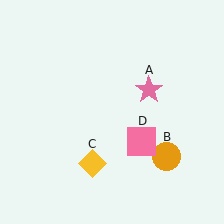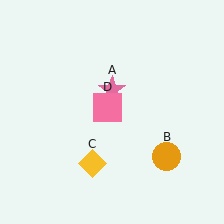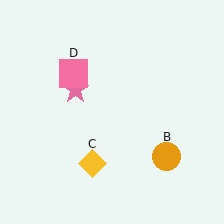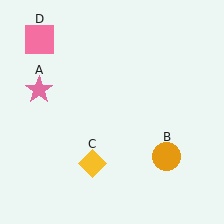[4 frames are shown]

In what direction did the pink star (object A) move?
The pink star (object A) moved left.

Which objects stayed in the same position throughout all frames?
Orange circle (object B) and yellow diamond (object C) remained stationary.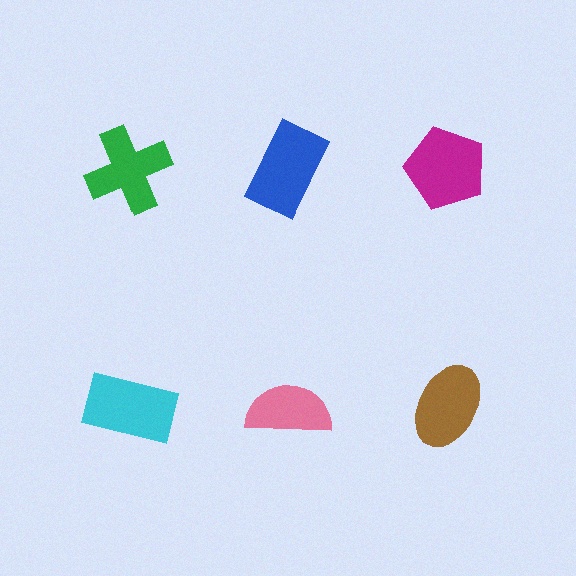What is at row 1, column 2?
A blue rectangle.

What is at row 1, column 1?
A green cross.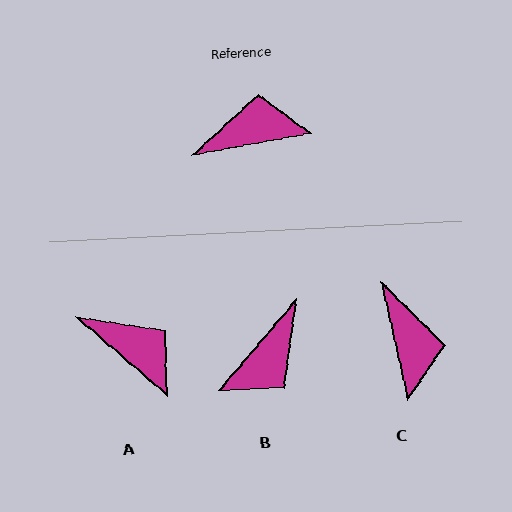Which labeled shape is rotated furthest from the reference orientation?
B, about 141 degrees away.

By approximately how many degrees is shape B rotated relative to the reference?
Approximately 141 degrees clockwise.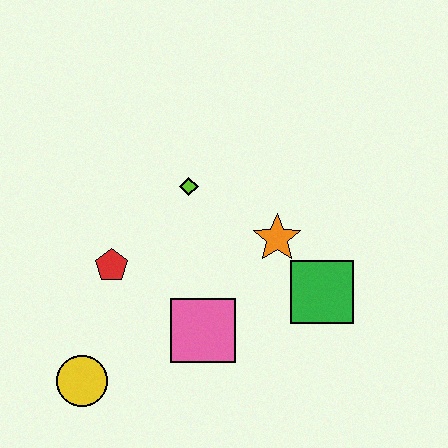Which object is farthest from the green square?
The yellow circle is farthest from the green square.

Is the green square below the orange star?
Yes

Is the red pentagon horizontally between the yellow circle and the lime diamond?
Yes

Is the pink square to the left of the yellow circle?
No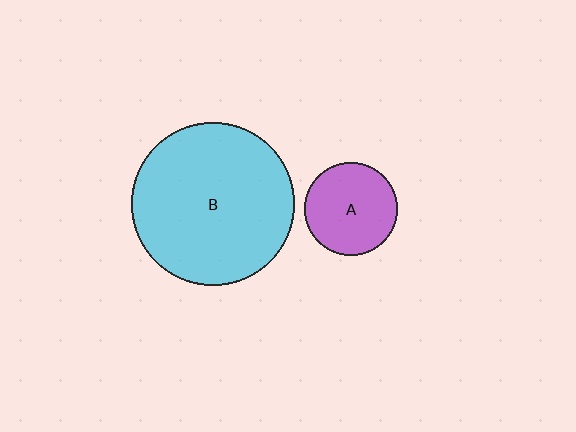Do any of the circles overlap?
No, none of the circles overlap.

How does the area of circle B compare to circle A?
Approximately 3.1 times.